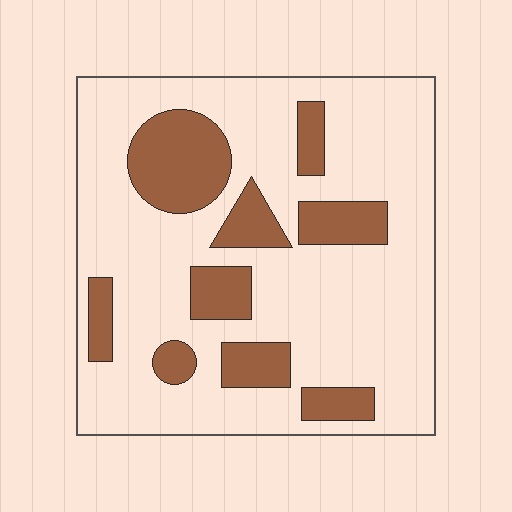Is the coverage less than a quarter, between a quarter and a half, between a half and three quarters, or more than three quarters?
Less than a quarter.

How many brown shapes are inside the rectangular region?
9.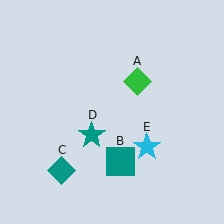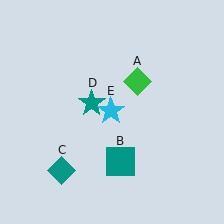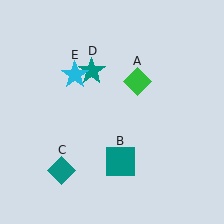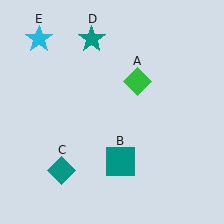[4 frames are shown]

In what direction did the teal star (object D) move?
The teal star (object D) moved up.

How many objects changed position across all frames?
2 objects changed position: teal star (object D), cyan star (object E).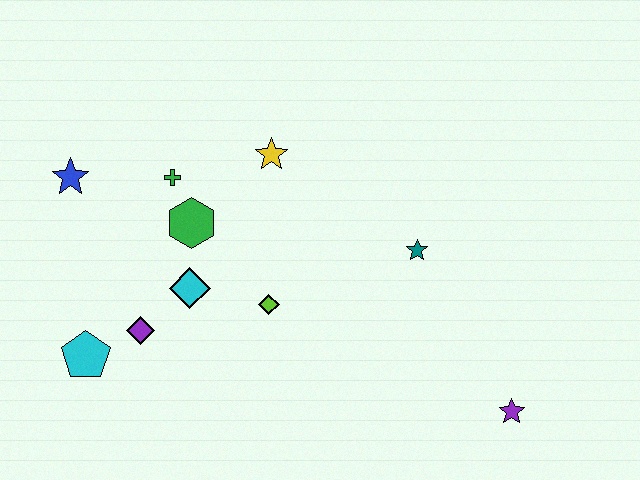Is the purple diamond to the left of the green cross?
Yes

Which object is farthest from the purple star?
The blue star is farthest from the purple star.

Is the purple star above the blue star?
No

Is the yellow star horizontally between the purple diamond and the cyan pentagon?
No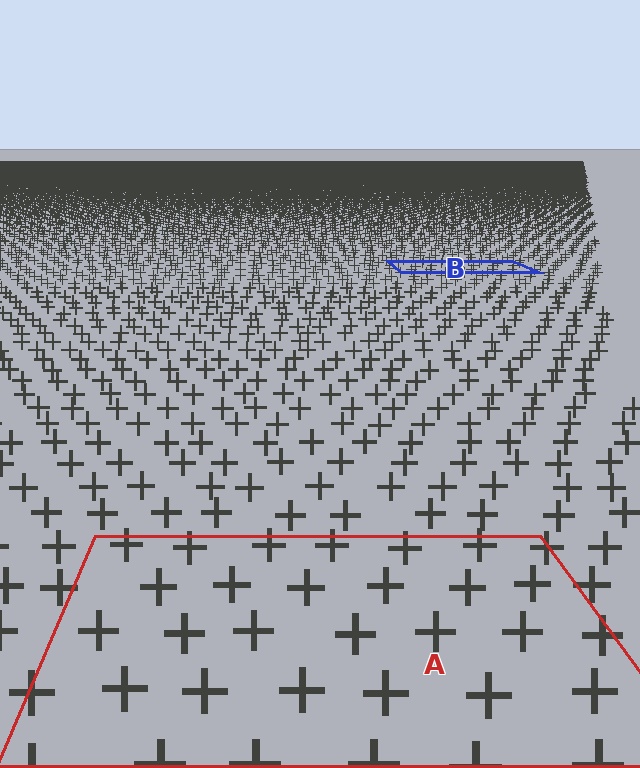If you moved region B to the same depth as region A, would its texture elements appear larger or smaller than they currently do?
They would appear larger. At a closer depth, the same texture elements are projected at a bigger on-screen size.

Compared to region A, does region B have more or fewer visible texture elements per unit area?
Region B has more texture elements per unit area — they are packed more densely because it is farther away.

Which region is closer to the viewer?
Region A is closer. The texture elements there are larger and more spread out.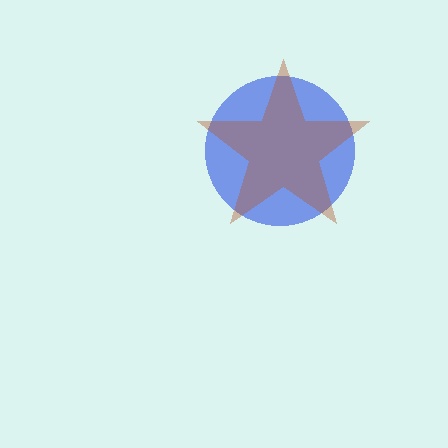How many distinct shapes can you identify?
There are 2 distinct shapes: a blue circle, a brown star.